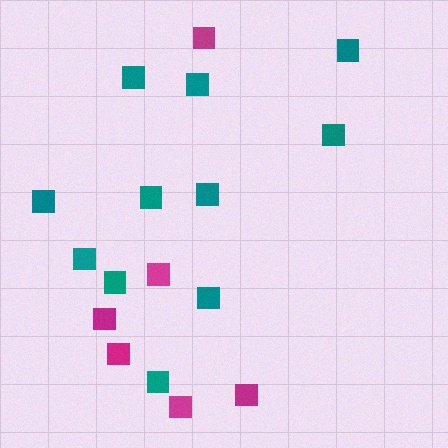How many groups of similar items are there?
There are 2 groups: one group of magenta squares (6) and one group of teal squares (11).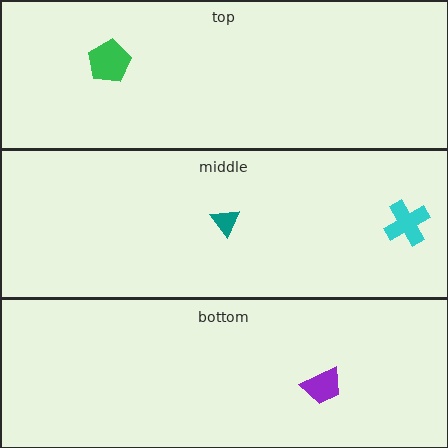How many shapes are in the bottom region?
1.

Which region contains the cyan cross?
The middle region.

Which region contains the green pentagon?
The top region.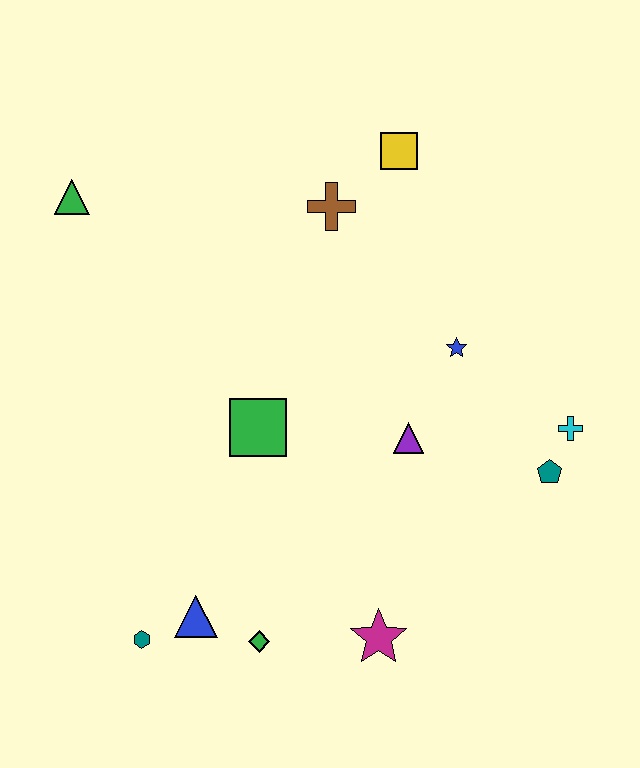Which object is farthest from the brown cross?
The teal hexagon is farthest from the brown cross.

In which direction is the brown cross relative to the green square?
The brown cross is above the green square.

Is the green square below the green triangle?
Yes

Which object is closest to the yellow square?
The brown cross is closest to the yellow square.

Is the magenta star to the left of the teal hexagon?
No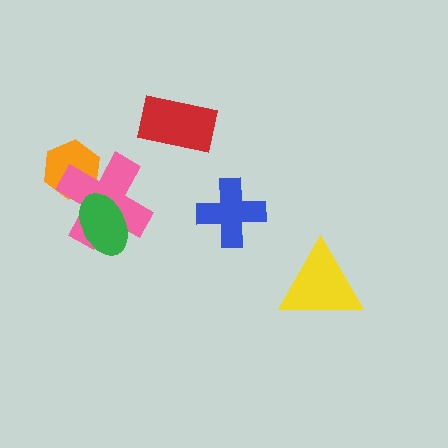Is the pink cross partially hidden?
Yes, it is partially covered by another shape.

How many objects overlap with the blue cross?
0 objects overlap with the blue cross.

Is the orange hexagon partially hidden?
Yes, it is partially covered by another shape.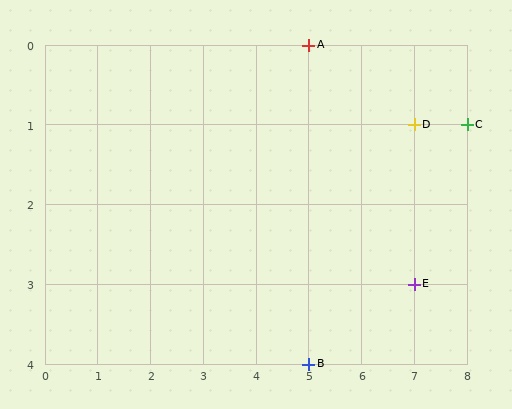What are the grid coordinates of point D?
Point D is at grid coordinates (7, 1).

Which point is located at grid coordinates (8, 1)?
Point C is at (8, 1).